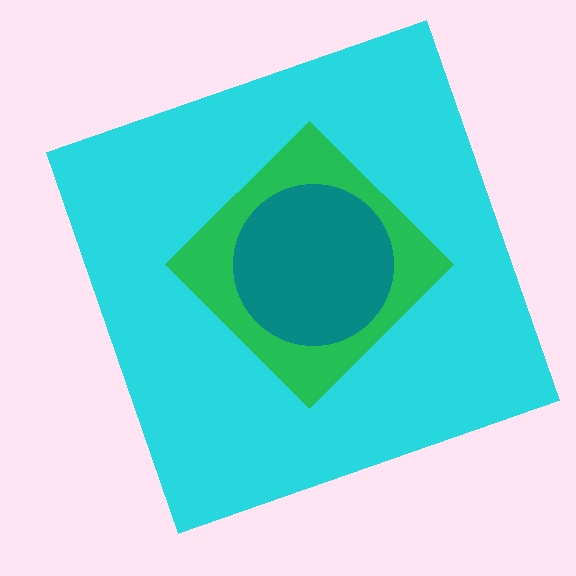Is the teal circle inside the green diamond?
Yes.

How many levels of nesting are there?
3.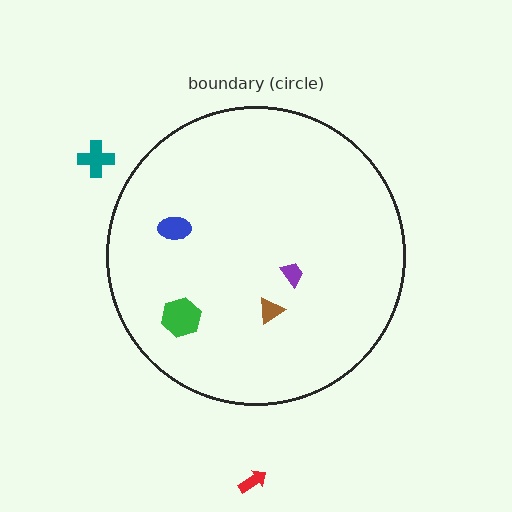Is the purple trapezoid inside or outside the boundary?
Inside.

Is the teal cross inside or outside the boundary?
Outside.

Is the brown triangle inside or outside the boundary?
Inside.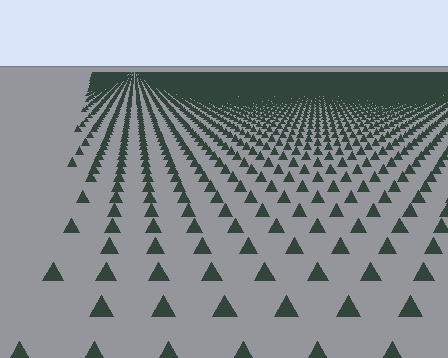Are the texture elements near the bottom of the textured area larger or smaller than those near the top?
Larger. Near the bottom, elements are closer to the viewer and appear at a bigger on-screen size.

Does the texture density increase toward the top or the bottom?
Density increases toward the top.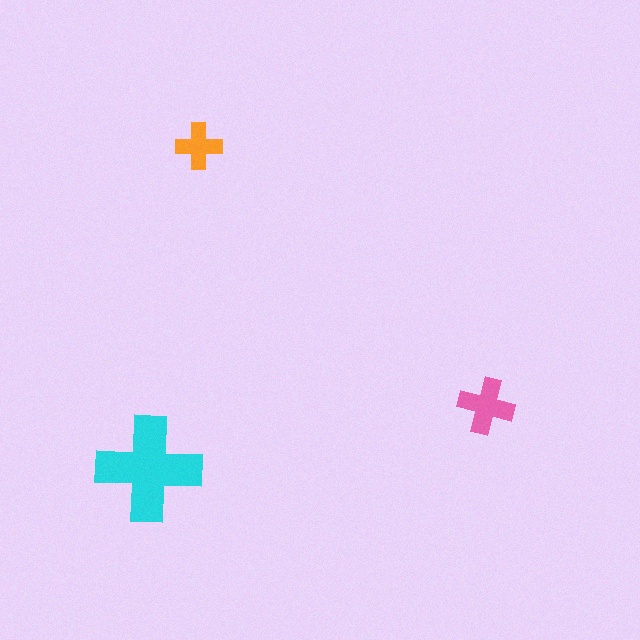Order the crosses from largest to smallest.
the cyan one, the pink one, the orange one.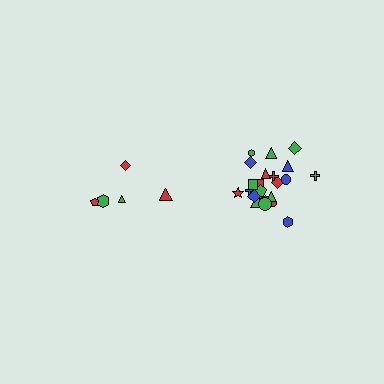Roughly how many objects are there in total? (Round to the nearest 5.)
Roughly 30 objects in total.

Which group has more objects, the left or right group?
The right group.